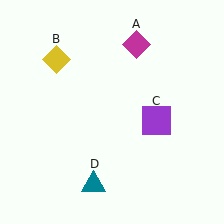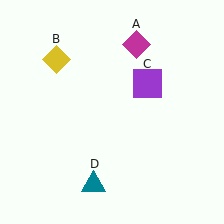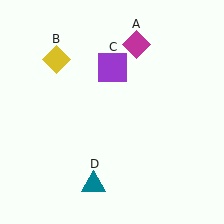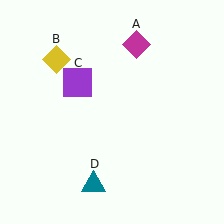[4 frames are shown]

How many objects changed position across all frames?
1 object changed position: purple square (object C).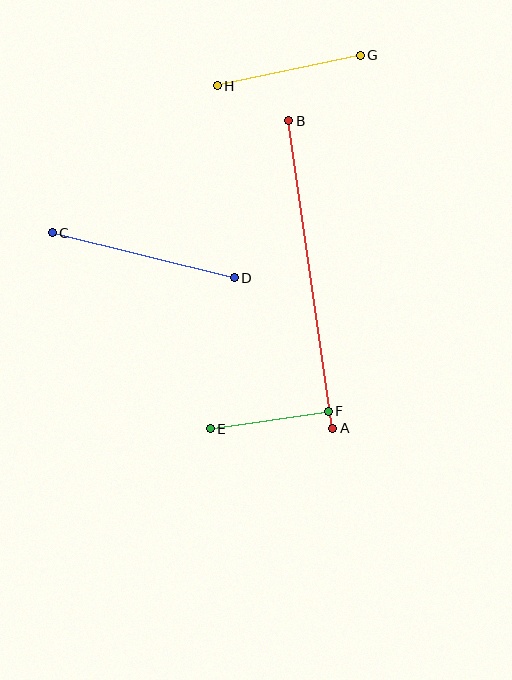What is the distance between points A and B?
The distance is approximately 311 pixels.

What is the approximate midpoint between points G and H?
The midpoint is at approximately (289, 71) pixels.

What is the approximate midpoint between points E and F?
The midpoint is at approximately (269, 420) pixels.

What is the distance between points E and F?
The distance is approximately 119 pixels.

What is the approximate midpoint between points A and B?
The midpoint is at approximately (311, 274) pixels.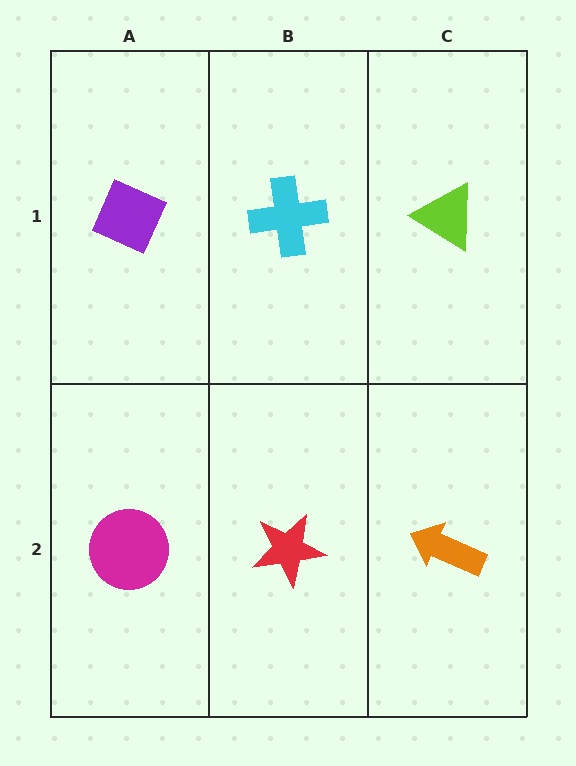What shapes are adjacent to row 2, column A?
A purple diamond (row 1, column A), a red star (row 2, column B).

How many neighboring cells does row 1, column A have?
2.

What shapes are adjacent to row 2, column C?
A lime triangle (row 1, column C), a red star (row 2, column B).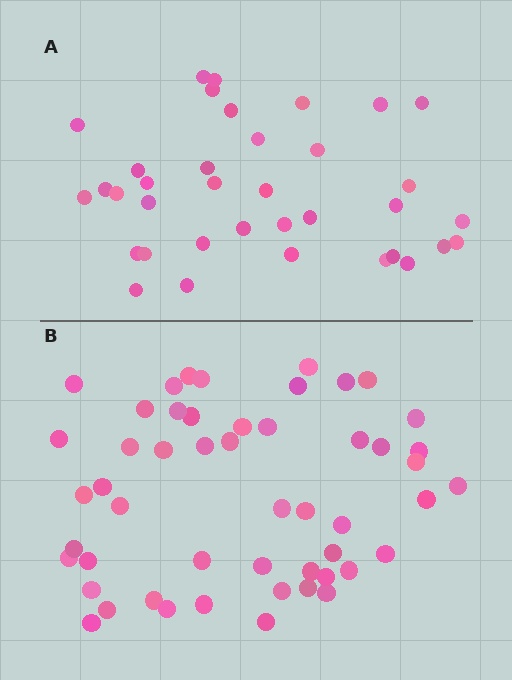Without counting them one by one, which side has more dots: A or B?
Region B (the bottom region) has more dots.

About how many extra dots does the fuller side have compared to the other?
Region B has approximately 15 more dots than region A.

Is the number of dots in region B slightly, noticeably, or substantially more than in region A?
Region B has noticeably more, but not dramatically so. The ratio is roughly 1.4 to 1.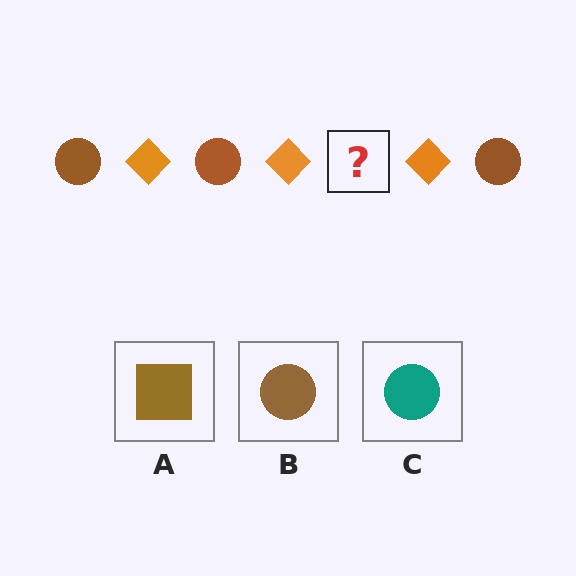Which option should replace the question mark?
Option B.